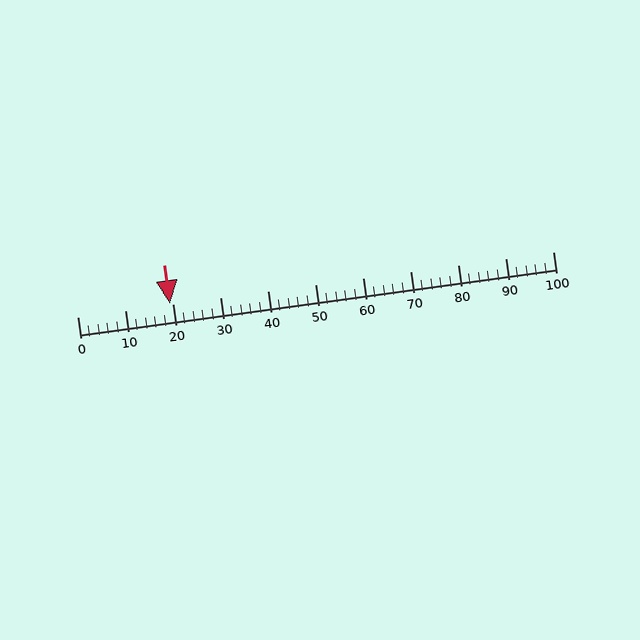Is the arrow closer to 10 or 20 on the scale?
The arrow is closer to 20.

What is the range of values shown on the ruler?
The ruler shows values from 0 to 100.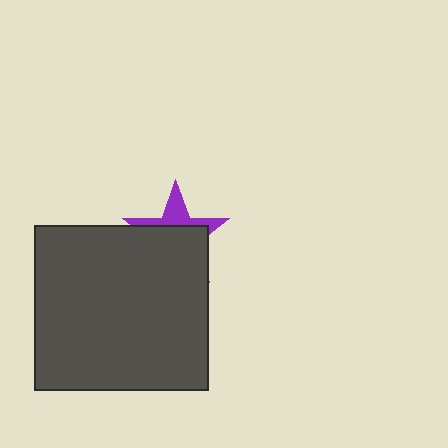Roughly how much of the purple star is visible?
A small part of it is visible (roughly 35%).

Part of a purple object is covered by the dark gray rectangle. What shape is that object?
It is a star.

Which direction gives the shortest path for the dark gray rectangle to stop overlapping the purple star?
Moving down gives the shortest separation.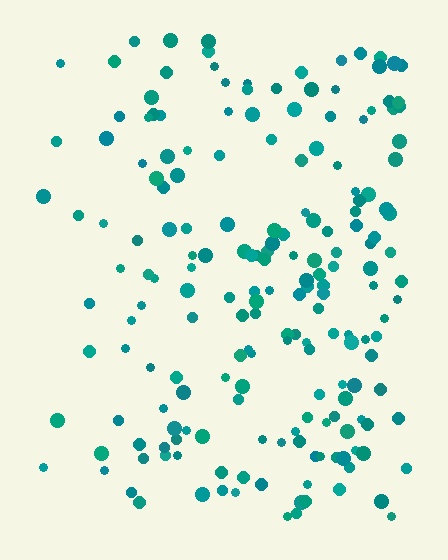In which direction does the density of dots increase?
From left to right, with the right side densest.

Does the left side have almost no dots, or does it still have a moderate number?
Still a moderate number, just noticeably fewer than the right.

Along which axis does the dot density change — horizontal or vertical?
Horizontal.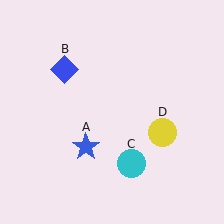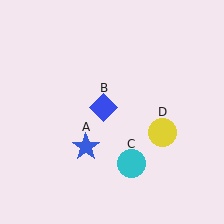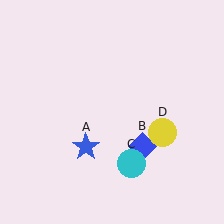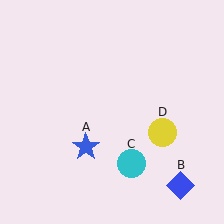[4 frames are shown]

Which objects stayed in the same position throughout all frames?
Blue star (object A) and cyan circle (object C) and yellow circle (object D) remained stationary.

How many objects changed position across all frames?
1 object changed position: blue diamond (object B).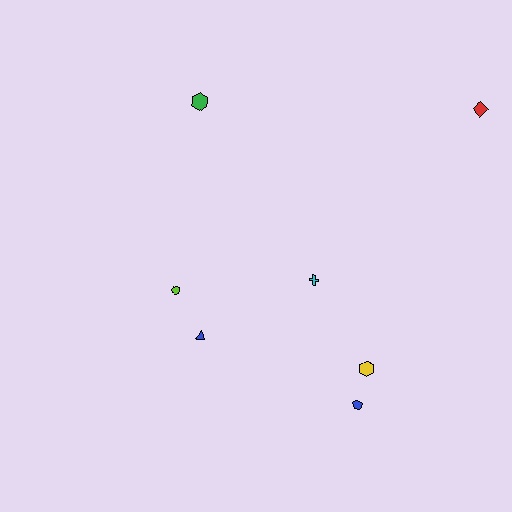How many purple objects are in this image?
There are no purple objects.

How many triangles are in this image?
There is 1 triangle.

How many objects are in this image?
There are 7 objects.